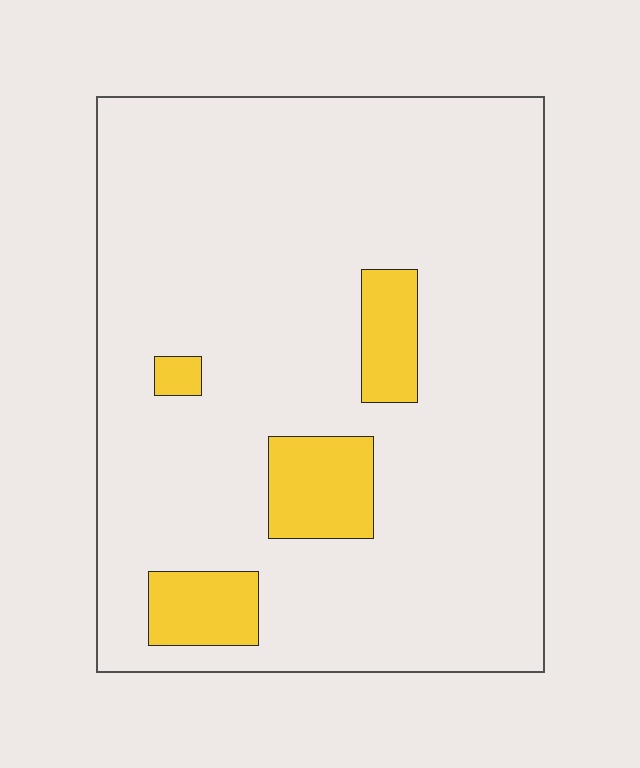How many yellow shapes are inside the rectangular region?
4.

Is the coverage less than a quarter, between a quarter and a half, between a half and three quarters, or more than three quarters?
Less than a quarter.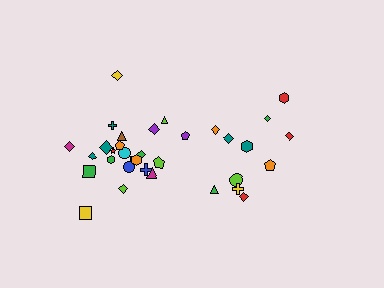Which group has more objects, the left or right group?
The left group.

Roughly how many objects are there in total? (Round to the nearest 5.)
Roughly 35 objects in total.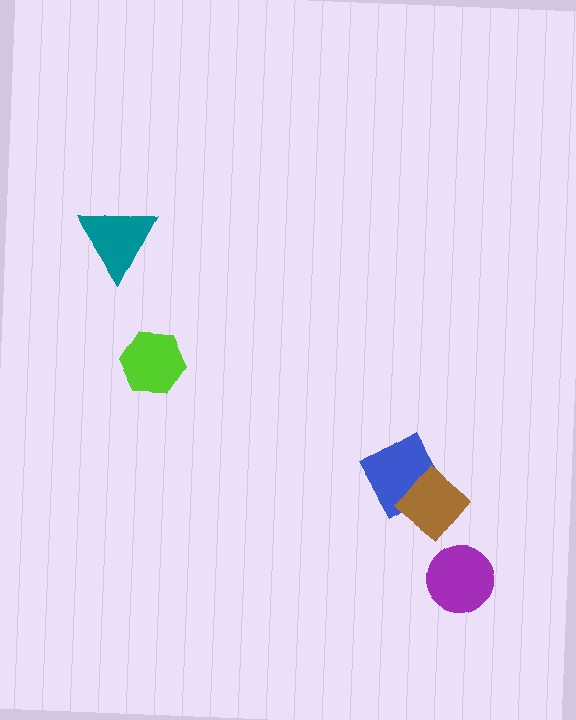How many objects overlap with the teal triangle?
0 objects overlap with the teal triangle.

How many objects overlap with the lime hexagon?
0 objects overlap with the lime hexagon.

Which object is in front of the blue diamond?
The brown diamond is in front of the blue diamond.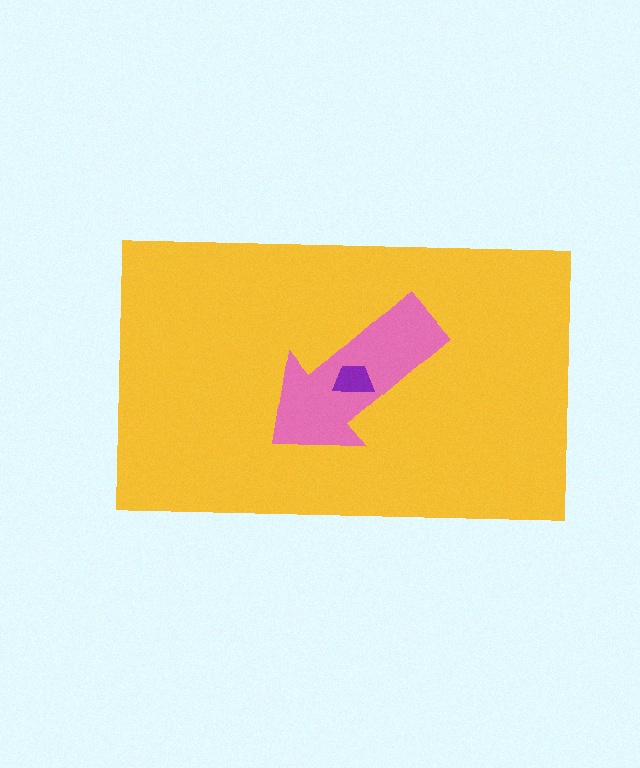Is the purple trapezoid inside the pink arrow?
Yes.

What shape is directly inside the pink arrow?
The purple trapezoid.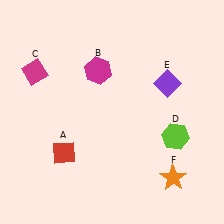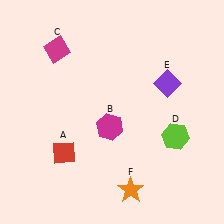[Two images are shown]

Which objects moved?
The objects that moved are: the magenta hexagon (B), the magenta diamond (C), the orange star (F).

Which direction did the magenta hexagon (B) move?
The magenta hexagon (B) moved down.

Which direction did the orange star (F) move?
The orange star (F) moved left.